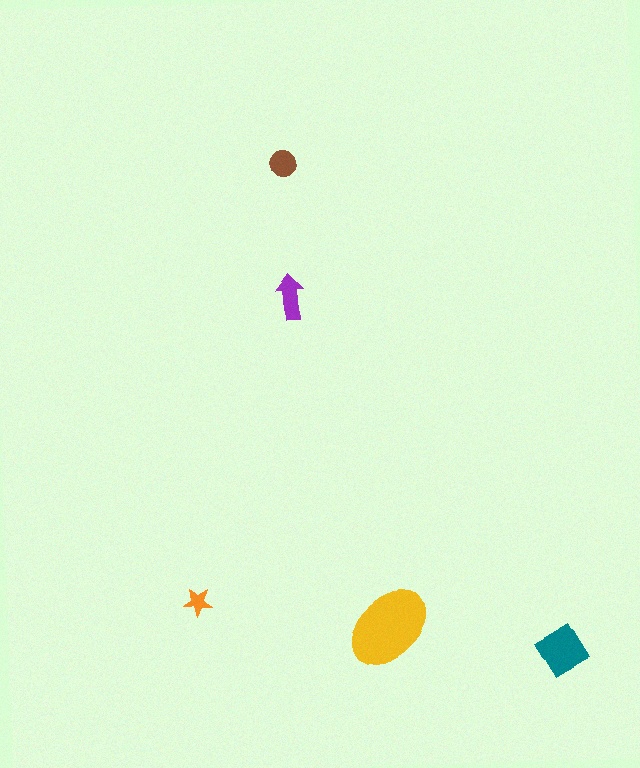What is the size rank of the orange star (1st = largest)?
5th.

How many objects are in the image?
There are 5 objects in the image.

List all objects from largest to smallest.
The yellow ellipse, the teal diamond, the purple arrow, the brown circle, the orange star.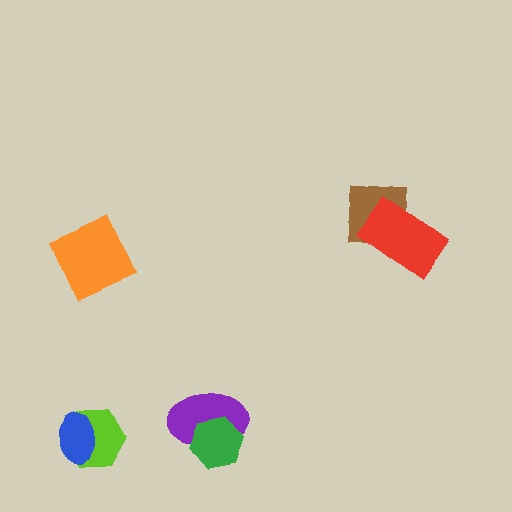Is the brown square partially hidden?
Yes, it is partially covered by another shape.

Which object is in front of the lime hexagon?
The blue ellipse is in front of the lime hexagon.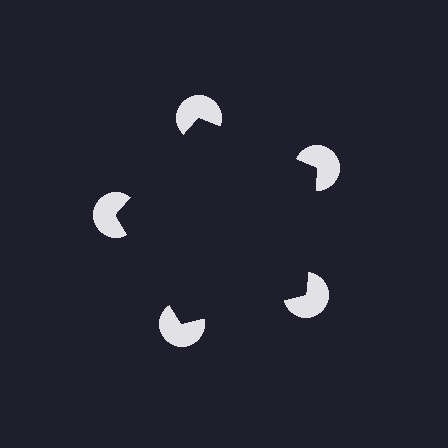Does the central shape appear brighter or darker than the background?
It typically appears slightly darker than the background, even though no actual brightness change is drawn.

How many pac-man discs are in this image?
There are 5 — one at each vertex of the illusory pentagon.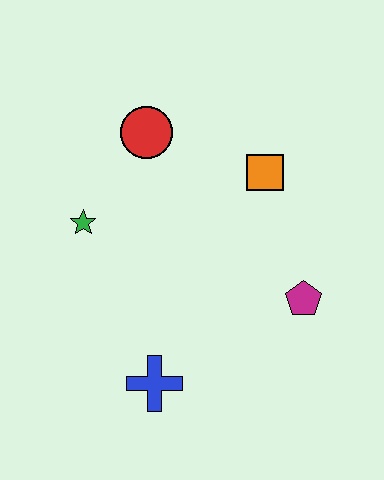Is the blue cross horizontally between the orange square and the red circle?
Yes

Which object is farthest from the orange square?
The blue cross is farthest from the orange square.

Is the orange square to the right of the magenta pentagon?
No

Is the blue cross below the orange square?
Yes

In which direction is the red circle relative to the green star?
The red circle is above the green star.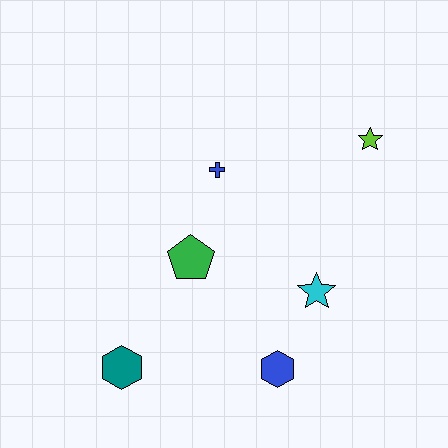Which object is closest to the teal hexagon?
The green pentagon is closest to the teal hexagon.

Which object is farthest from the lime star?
The teal hexagon is farthest from the lime star.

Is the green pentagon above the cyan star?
Yes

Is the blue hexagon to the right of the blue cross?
Yes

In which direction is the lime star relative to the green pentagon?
The lime star is to the right of the green pentagon.